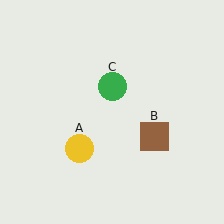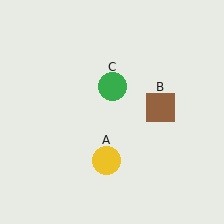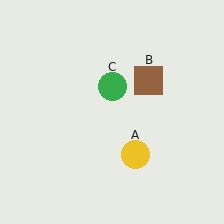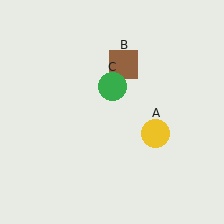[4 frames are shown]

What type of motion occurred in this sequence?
The yellow circle (object A), brown square (object B) rotated counterclockwise around the center of the scene.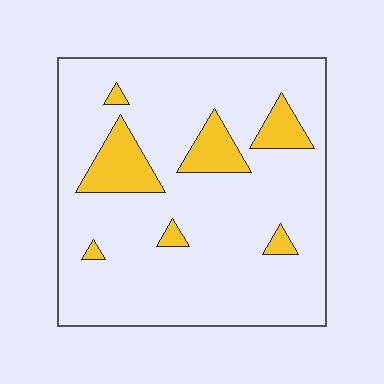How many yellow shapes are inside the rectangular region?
7.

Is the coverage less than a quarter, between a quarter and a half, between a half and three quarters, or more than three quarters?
Less than a quarter.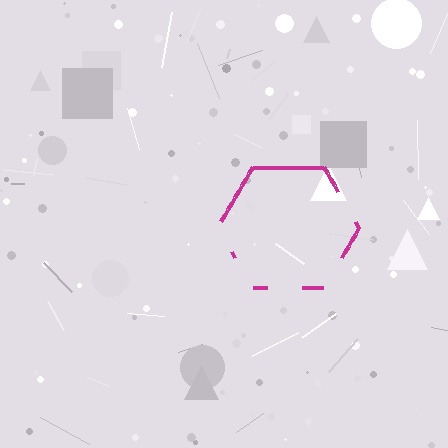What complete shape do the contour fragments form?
The contour fragments form a hexagon.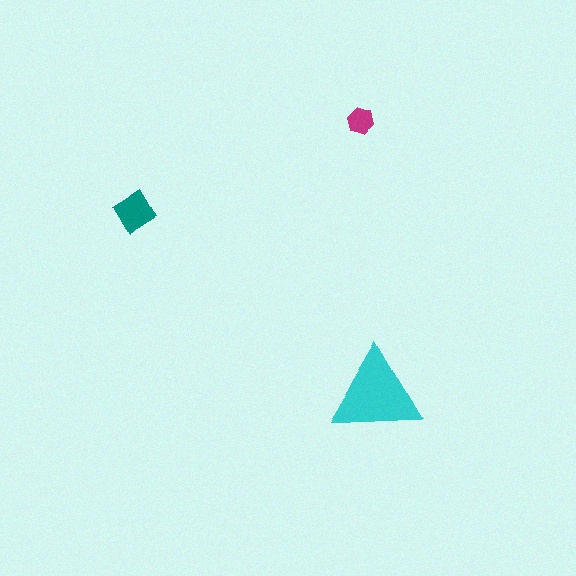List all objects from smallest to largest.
The magenta hexagon, the teal diamond, the cyan triangle.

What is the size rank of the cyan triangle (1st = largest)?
1st.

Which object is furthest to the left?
The teal diamond is leftmost.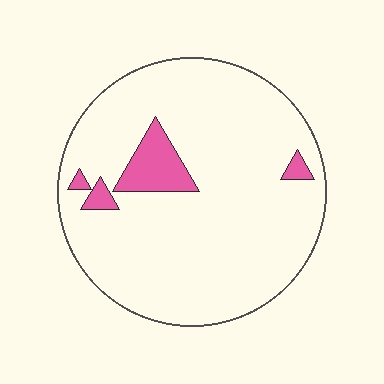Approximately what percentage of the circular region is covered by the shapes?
Approximately 10%.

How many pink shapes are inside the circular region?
4.